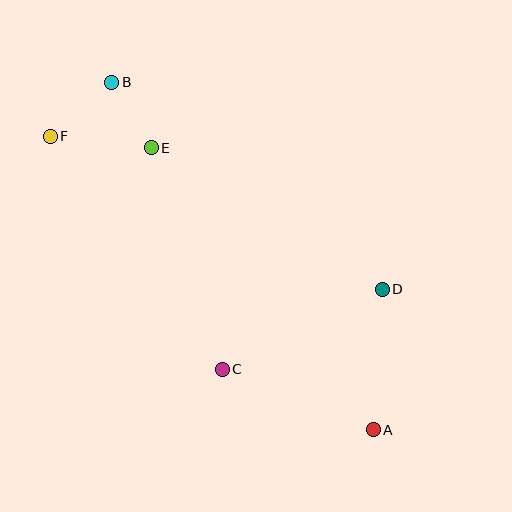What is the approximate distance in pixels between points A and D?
The distance between A and D is approximately 141 pixels.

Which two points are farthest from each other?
Points A and F are farthest from each other.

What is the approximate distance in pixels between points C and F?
The distance between C and F is approximately 290 pixels.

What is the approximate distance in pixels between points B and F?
The distance between B and F is approximately 82 pixels.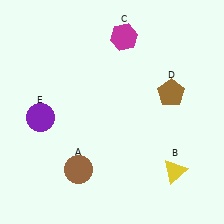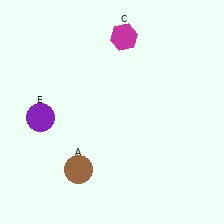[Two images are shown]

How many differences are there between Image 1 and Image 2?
There are 2 differences between the two images.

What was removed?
The brown pentagon (D), the yellow triangle (B) were removed in Image 2.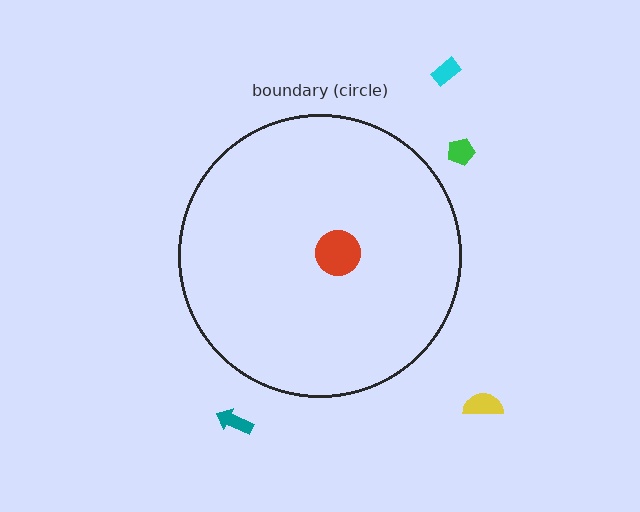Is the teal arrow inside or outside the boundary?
Outside.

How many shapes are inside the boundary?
1 inside, 4 outside.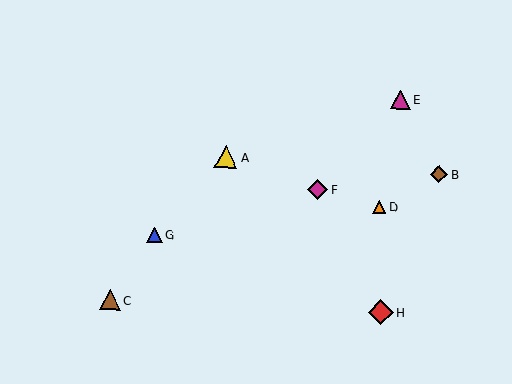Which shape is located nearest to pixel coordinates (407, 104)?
The magenta triangle (labeled E) at (400, 100) is nearest to that location.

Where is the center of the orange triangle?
The center of the orange triangle is at (379, 207).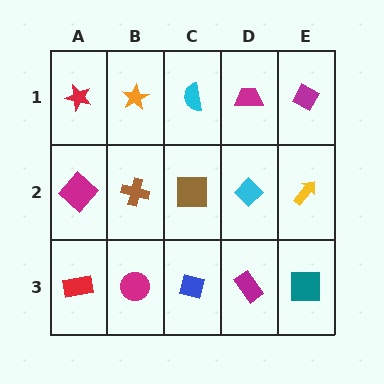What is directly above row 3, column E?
A yellow arrow.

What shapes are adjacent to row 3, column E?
A yellow arrow (row 2, column E), a magenta rectangle (row 3, column D).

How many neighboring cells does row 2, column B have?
4.